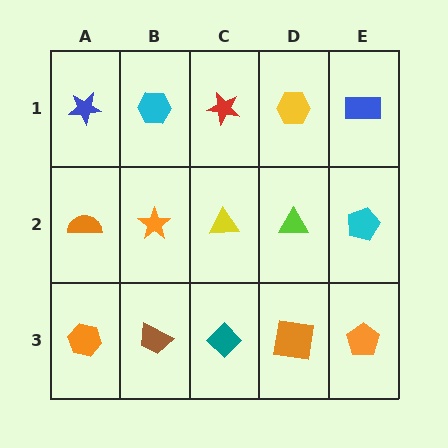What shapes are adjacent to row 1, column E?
A cyan pentagon (row 2, column E), a yellow hexagon (row 1, column D).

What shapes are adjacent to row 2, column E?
A blue rectangle (row 1, column E), an orange pentagon (row 3, column E), a lime triangle (row 2, column D).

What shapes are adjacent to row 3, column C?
A yellow triangle (row 2, column C), a brown trapezoid (row 3, column B), an orange square (row 3, column D).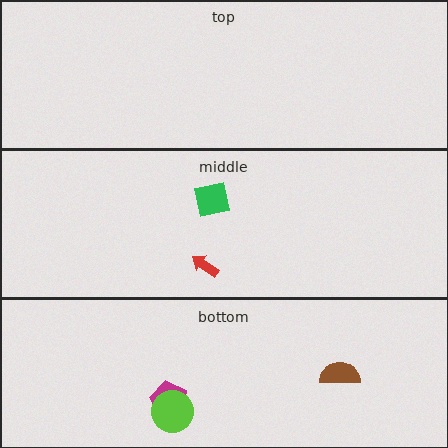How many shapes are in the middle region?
2.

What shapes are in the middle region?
The red arrow, the green square.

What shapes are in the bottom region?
The magenta pentagon, the lime circle, the brown semicircle.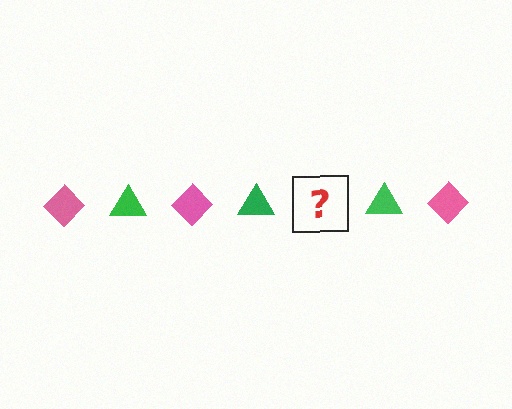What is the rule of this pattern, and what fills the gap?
The rule is that the pattern alternates between pink diamond and green triangle. The gap should be filled with a pink diamond.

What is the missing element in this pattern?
The missing element is a pink diamond.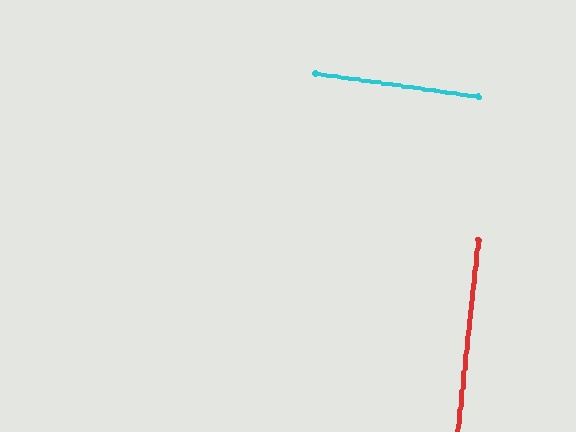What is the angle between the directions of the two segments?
Approximately 88 degrees.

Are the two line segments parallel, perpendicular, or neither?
Perpendicular — they meet at approximately 88°.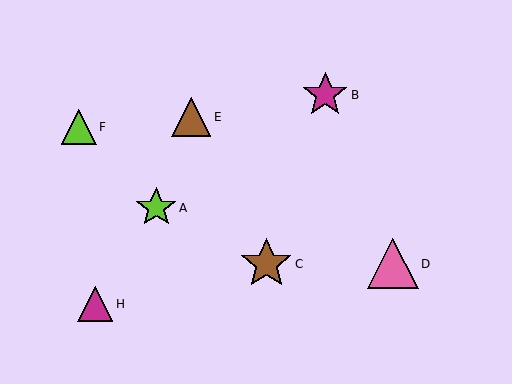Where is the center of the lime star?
The center of the lime star is at (156, 208).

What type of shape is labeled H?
Shape H is a magenta triangle.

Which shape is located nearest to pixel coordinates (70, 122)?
The lime triangle (labeled F) at (79, 127) is nearest to that location.